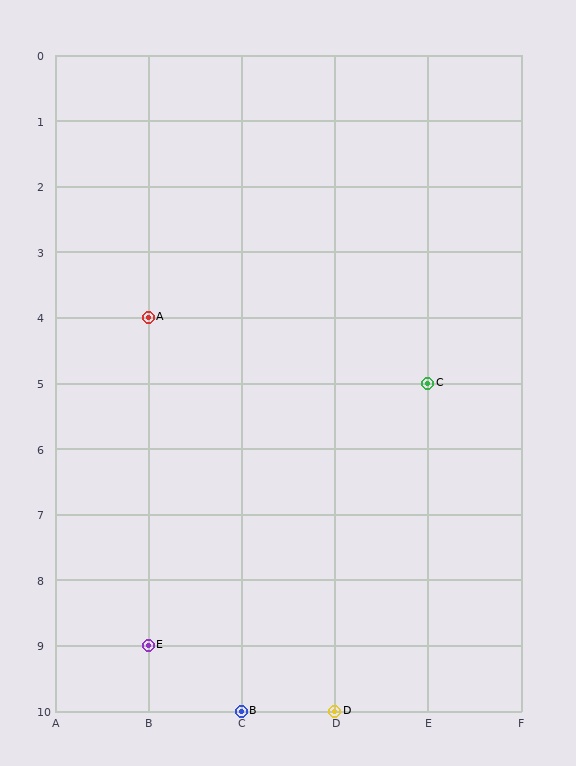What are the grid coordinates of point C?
Point C is at grid coordinates (E, 5).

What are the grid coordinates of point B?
Point B is at grid coordinates (C, 10).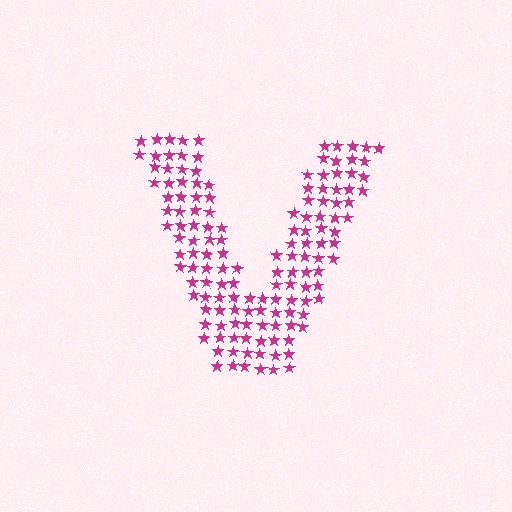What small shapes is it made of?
It is made of small stars.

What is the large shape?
The large shape is the letter V.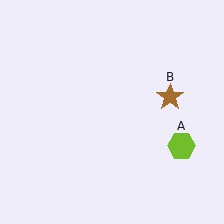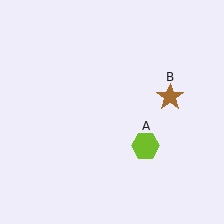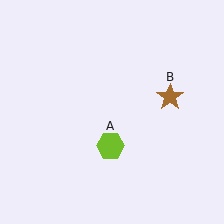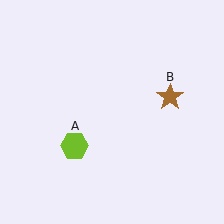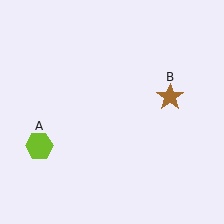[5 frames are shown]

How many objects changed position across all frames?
1 object changed position: lime hexagon (object A).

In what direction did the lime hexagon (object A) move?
The lime hexagon (object A) moved left.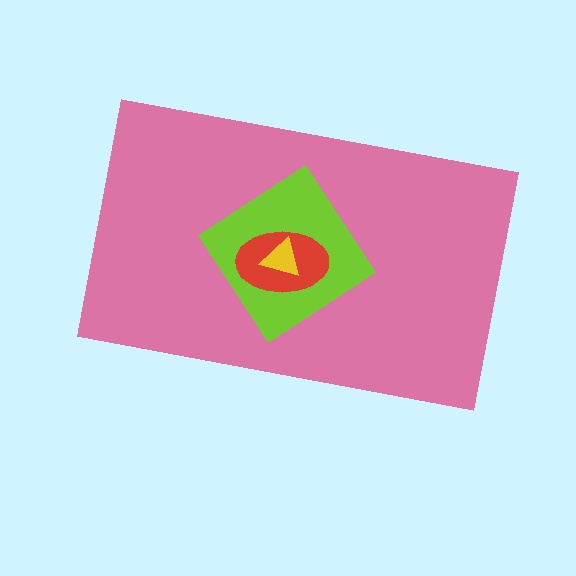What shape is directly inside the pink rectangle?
The lime diamond.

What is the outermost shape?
The pink rectangle.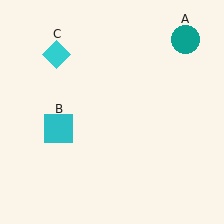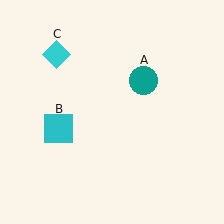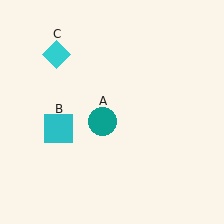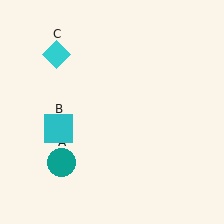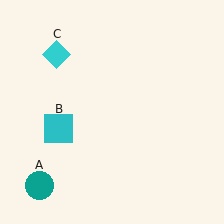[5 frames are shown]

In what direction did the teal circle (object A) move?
The teal circle (object A) moved down and to the left.